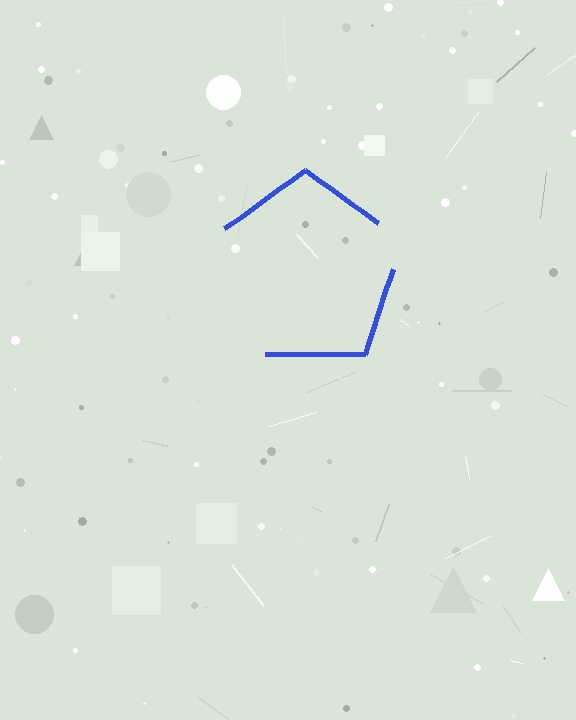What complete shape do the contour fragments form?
The contour fragments form a pentagon.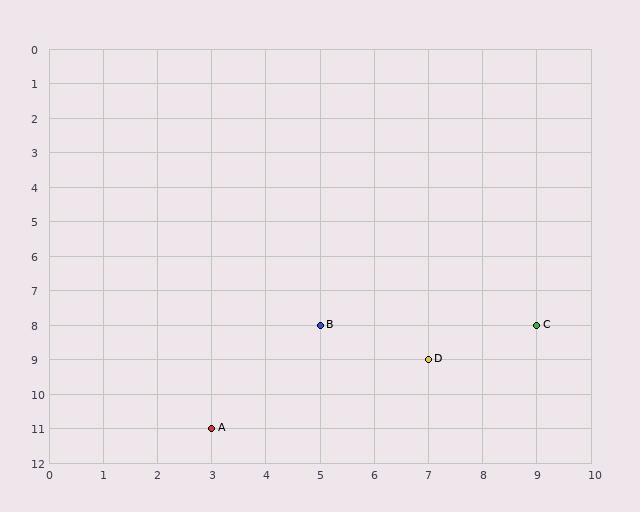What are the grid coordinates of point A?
Point A is at grid coordinates (3, 11).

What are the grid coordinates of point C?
Point C is at grid coordinates (9, 8).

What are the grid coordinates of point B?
Point B is at grid coordinates (5, 8).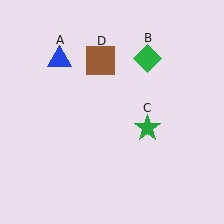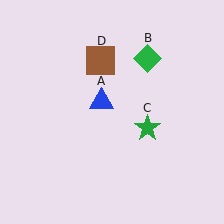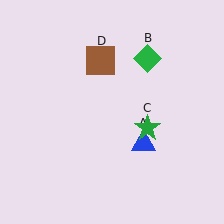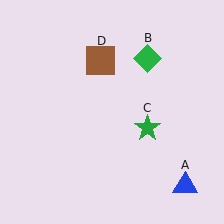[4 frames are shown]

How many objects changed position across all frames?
1 object changed position: blue triangle (object A).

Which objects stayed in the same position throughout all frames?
Green diamond (object B) and green star (object C) and brown square (object D) remained stationary.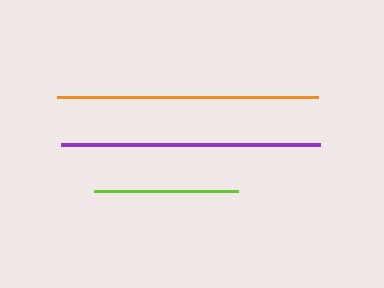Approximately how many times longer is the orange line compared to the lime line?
The orange line is approximately 1.8 times the length of the lime line.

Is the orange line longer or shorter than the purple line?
The orange line is longer than the purple line.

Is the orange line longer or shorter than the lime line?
The orange line is longer than the lime line.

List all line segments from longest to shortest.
From longest to shortest: orange, purple, lime.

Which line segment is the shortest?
The lime line is the shortest at approximately 144 pixels.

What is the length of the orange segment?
The orange segment is approximately 261 pixels long.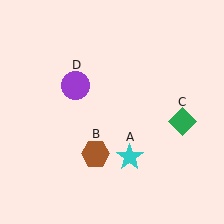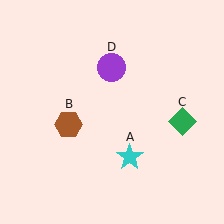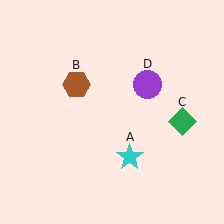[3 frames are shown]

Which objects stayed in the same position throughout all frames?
Cyan star (object A) and green diamond (object C) remained stationary.